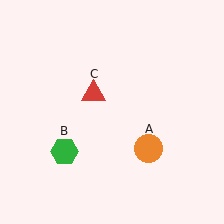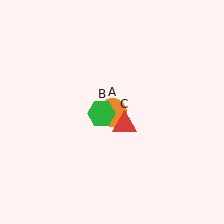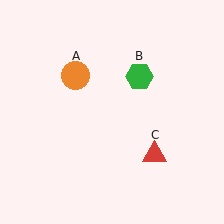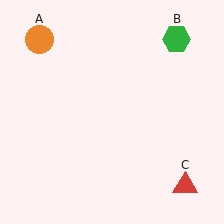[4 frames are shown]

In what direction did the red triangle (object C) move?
The red triangle (object C) moved down and to the right.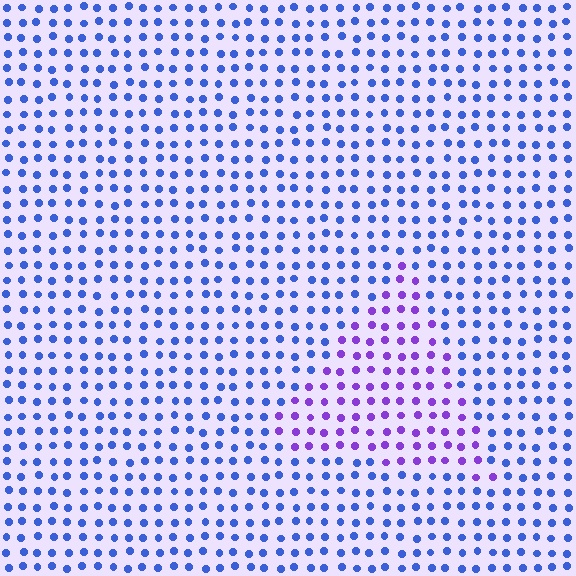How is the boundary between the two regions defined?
The boundary is defined purely by a slight shift in hue (about 45 degrees). Spacing, size, and orientation are identical on both sides.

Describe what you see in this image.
The image is filled with small blue elements in a uniform arrangement. A triangle-shaped region is visible where the elements are tinted to a slightly different hue, forming a subtle color boundary.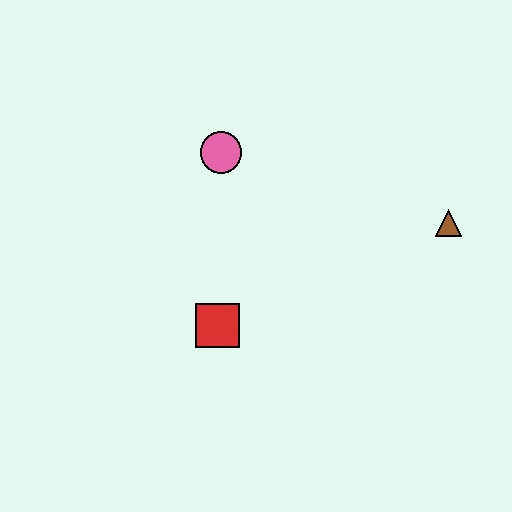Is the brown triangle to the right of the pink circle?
Yes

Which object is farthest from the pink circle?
The brown triangle is farthest from the pink circle.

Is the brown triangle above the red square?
Yes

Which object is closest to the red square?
The pink circle is closest to the red square.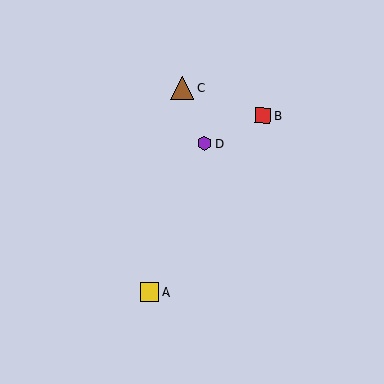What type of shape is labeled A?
Shape A is a yellow square.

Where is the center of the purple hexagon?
The center of the purple hexagon is at (205, 144).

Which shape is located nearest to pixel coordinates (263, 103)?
The red square (labeled B) at (263, 115) is nearest to that location.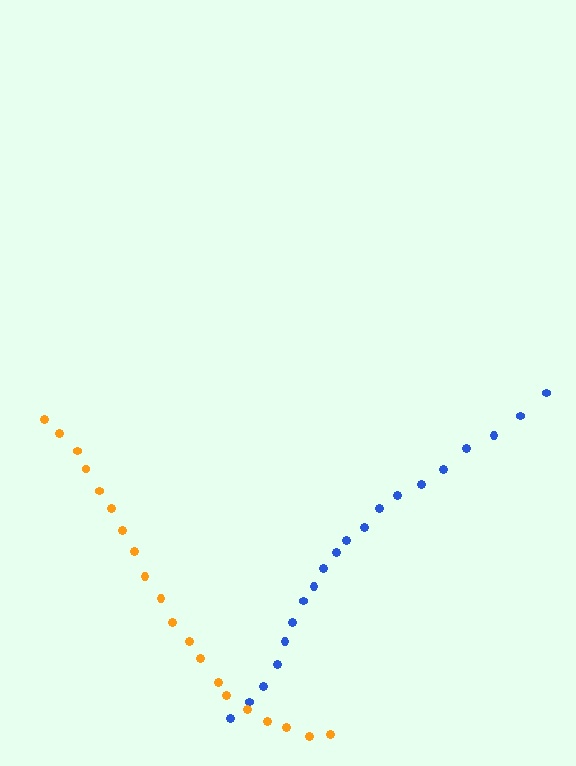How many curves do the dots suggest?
There are 2 distinct paths.